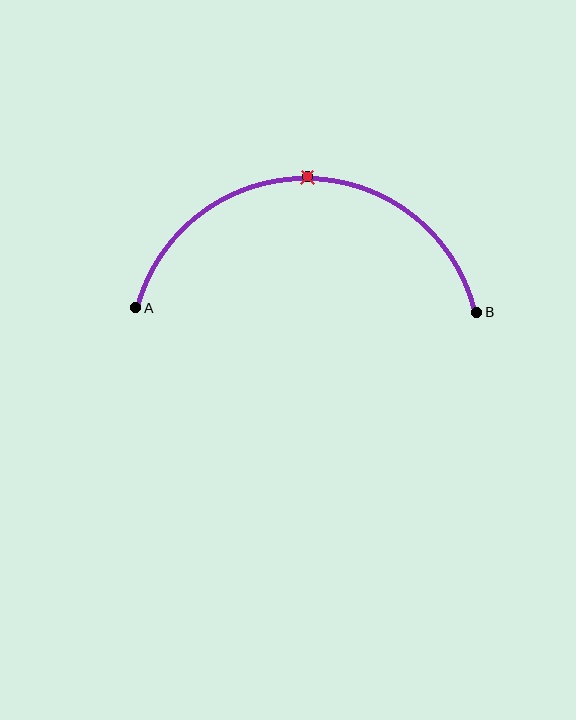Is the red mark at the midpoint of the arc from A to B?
Yes. The red mark lies on the arc at equal arc-length from both A and B — it is the arc midpoint.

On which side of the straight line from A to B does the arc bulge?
The arc bulges above the straight line connecting A and B.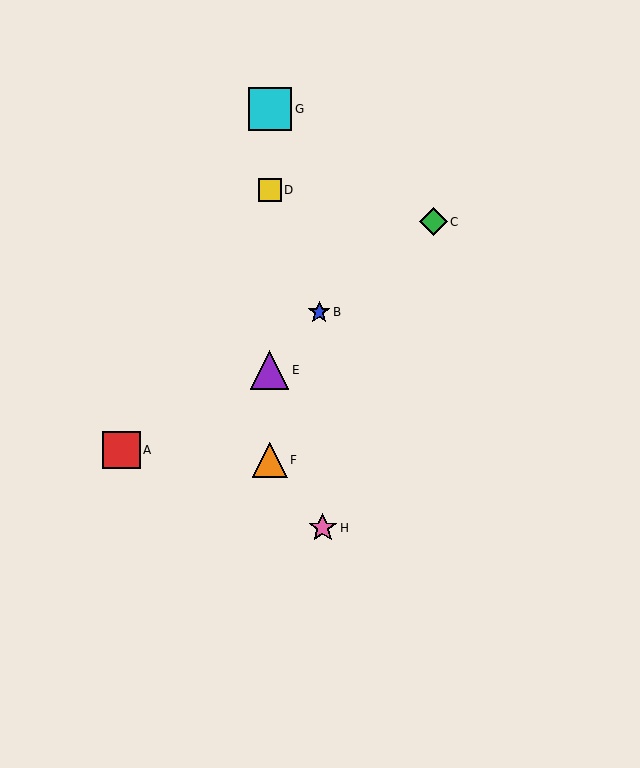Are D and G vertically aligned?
Yes, both are at x≈270.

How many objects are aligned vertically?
4 objects (D, E, F, G) are aligned vertically.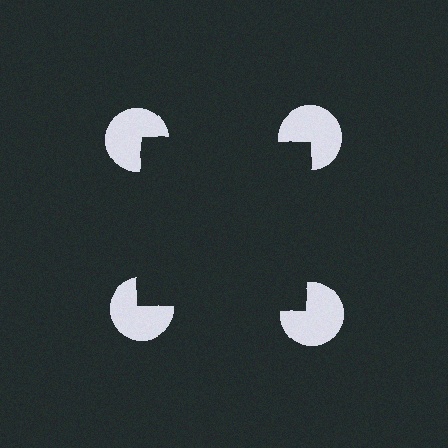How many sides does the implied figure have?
4 sides.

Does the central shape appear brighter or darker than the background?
It typically appears slightly darker than the background, even though no actual brightness change is drawn.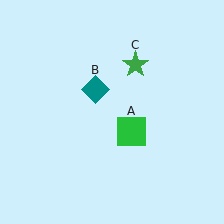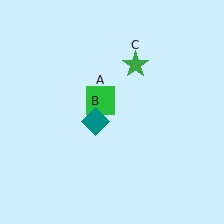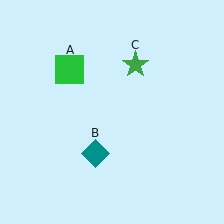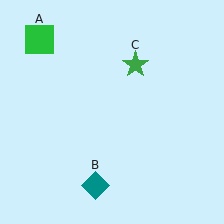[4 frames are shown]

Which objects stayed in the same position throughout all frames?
Green star (object C) remained stationary.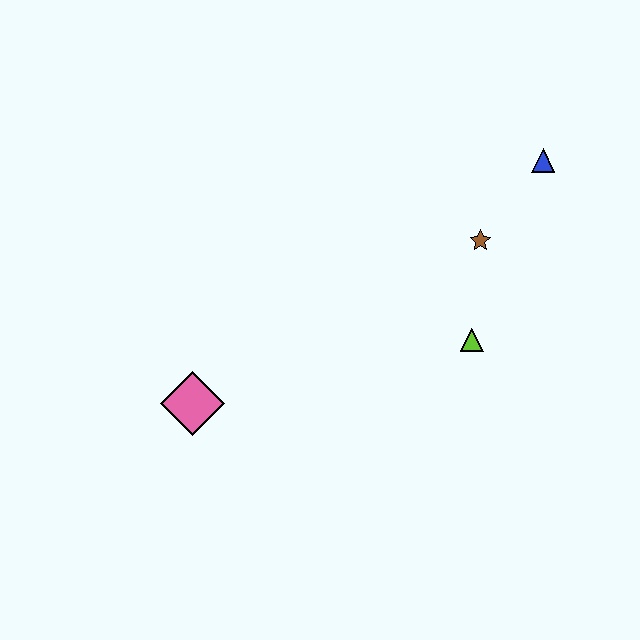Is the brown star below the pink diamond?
No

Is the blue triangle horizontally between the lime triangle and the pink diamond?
No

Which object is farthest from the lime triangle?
The pink diamond is farthest from the lime triangle.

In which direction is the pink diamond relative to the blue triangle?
The pink diamond is to the left of the blue triangle.